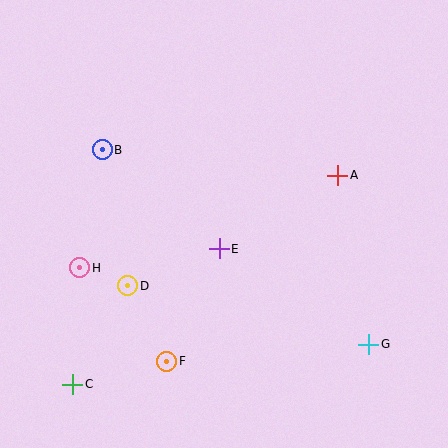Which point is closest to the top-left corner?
Point B is closest to the top-left corner.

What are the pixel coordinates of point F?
Point F is at (167, 361).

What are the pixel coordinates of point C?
Point C is at (73, 384).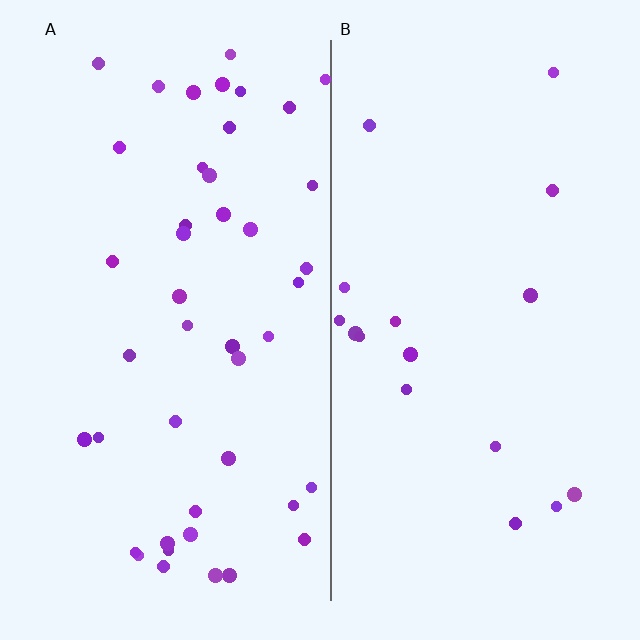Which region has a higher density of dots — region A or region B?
A (the left).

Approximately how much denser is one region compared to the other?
Approximately 2.6× — region A over region B.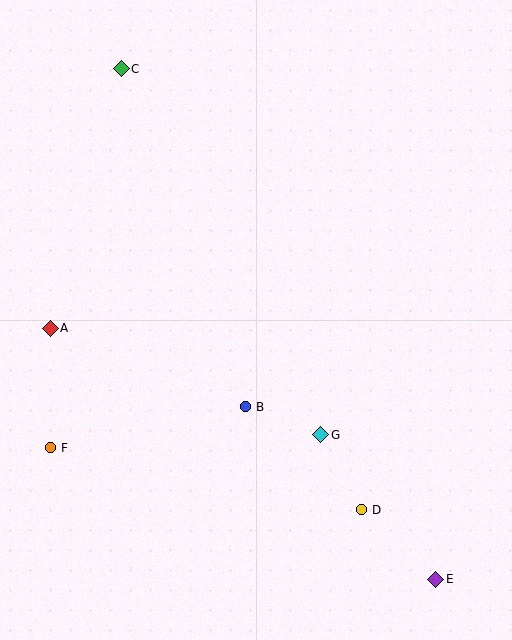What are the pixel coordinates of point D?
Point D is at (362, 510).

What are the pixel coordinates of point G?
Point G is at (321, 435).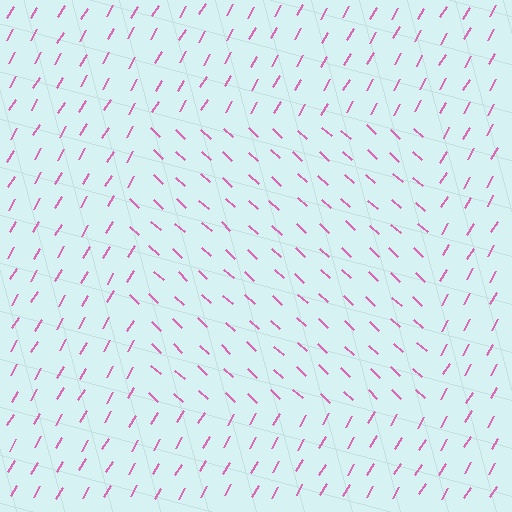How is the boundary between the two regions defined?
The boundary is defined purely by a change in line orientation (approximately 78 degrees difference). All lines are the same color and thickness.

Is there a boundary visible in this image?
Yes, there is a texture boundary formed by a change in line orientation.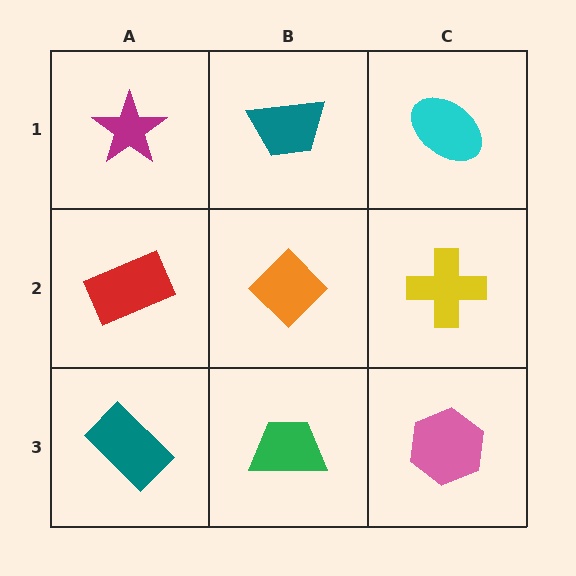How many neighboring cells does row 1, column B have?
3.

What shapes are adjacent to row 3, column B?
An orange diamond (row 2, column B), a teal rectangle (row 3, column A), a pink hexagon (row 3, column C).